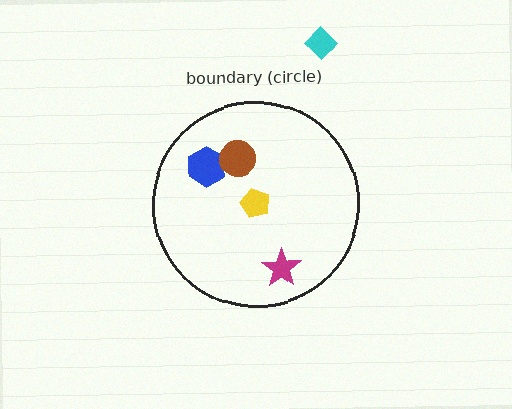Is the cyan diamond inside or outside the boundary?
Outside.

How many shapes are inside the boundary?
4 inside, 1 outside.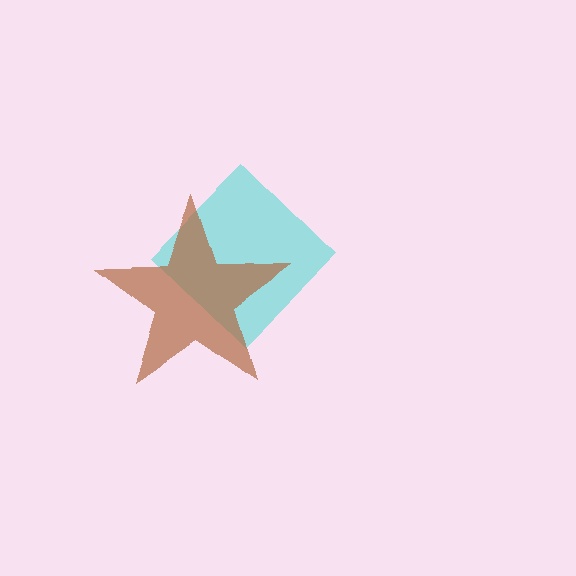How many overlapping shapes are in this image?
There are 2 overlapping shapes in the image.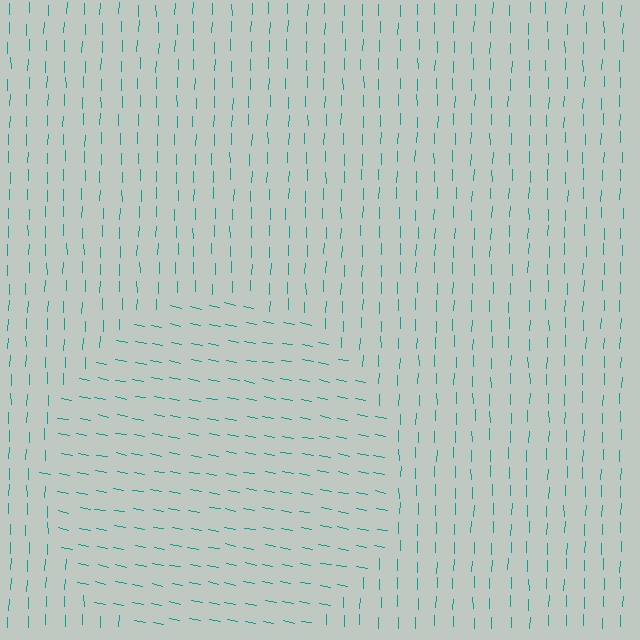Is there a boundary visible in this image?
Yes, there is a texture boundary formed by a change in line orientation.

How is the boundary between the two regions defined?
The boundary is defined purely by a change in line orientation (approximately 80 degrees difference). All lines are the same color and thickness.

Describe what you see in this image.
The image is filled with small teal line segments. A circle region in the image has lines oriented differently from the surrounding lines, creating a visible texture boundary.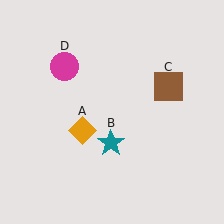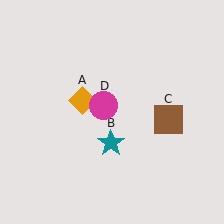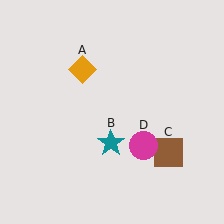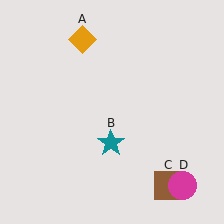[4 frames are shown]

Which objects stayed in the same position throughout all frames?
Teal star (object B) remained stationary.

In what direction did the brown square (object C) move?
The brown square (object C) moved down.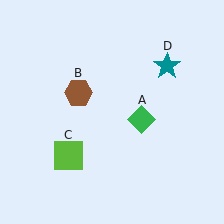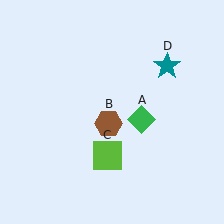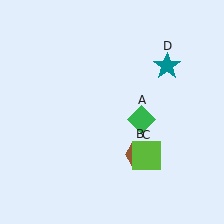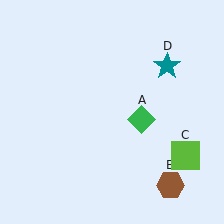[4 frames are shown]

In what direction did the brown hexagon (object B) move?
The brown hexagon (object B) moved down and to the right.